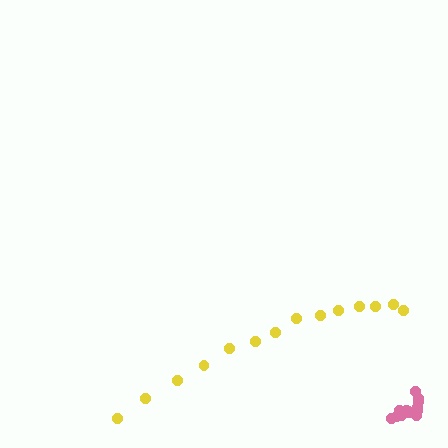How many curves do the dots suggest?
There are 2 distinct paths.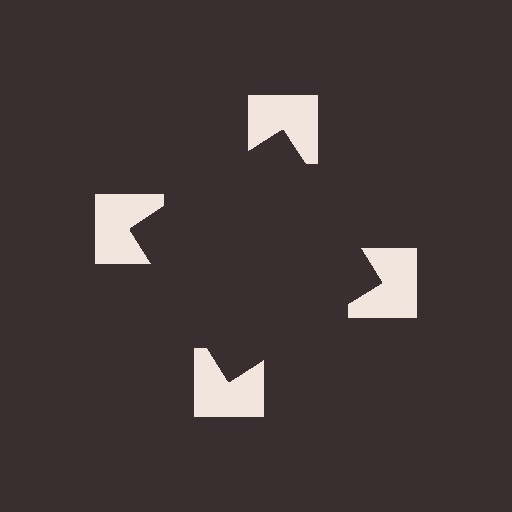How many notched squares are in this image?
There are 4 — one at each vertex of the illusory square.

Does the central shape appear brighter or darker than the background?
It typically appears slightly darker than the background, even though no actual brightness change is drawn.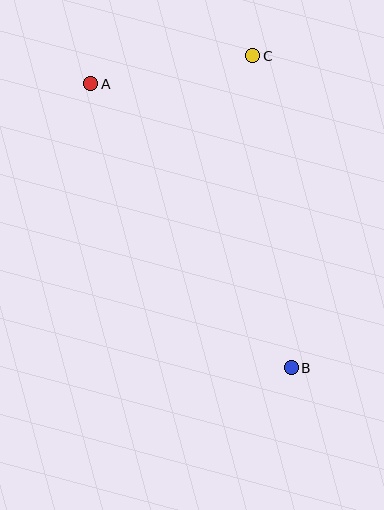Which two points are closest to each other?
Points A and C are closest to each other.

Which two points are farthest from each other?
Points A and B are farthest from each other.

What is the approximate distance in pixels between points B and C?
The distance between B and C is approximately 314 pixels.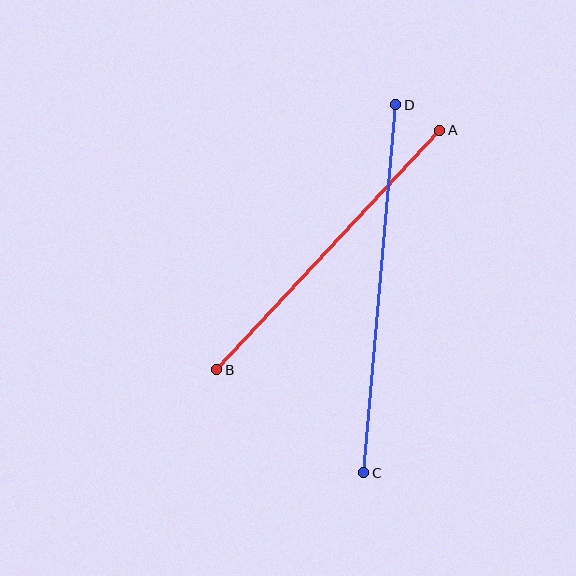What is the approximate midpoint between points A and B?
The midpoint is at approximately (328, 250) pixels.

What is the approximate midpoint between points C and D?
The midpoint is at approximately (380, 289) pixels.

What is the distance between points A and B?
The distance is approximately 327 pixels.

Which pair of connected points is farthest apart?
Points C and D are farthest apart.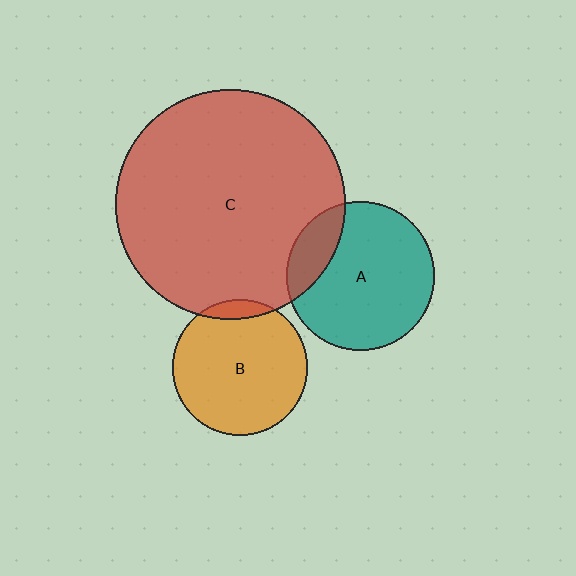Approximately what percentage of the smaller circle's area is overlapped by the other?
Approximately 5%.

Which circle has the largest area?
Circle C (red).